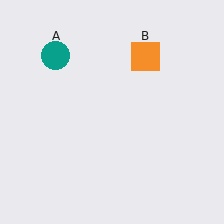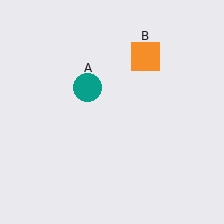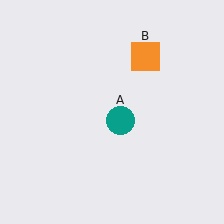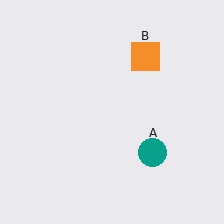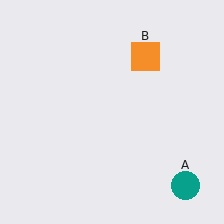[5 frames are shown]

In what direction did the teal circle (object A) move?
The teal circle (object A) moved down and to the right.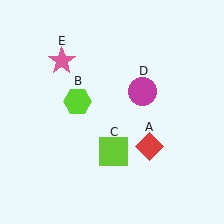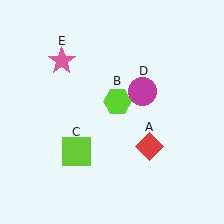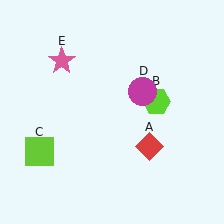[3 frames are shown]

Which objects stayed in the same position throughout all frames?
Red diamond (object A) and magenta circle (object D) and pink star (object E) remained stationary.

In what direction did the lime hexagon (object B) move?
The lime hexagon (object B) moved right.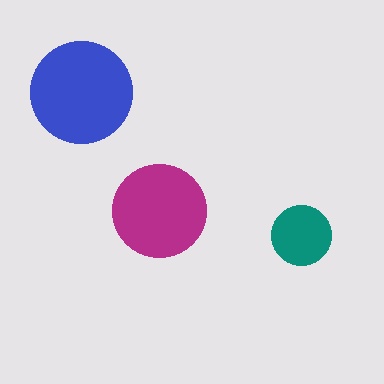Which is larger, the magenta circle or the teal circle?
The magenta one.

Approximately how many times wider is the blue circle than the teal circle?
About 1.5 times wider.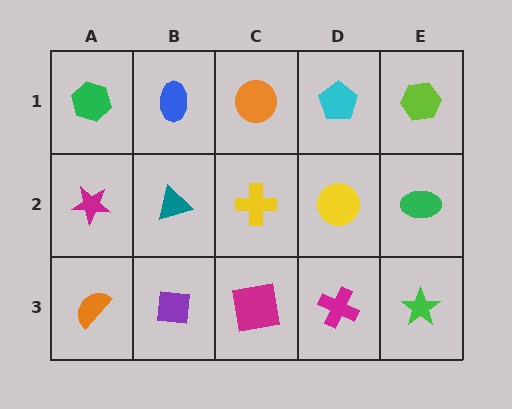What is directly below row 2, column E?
A green star.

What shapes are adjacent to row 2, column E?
A lime hexagon (row 1, column E), a green star (row 3, column E), a yellow circle (row 2, column D).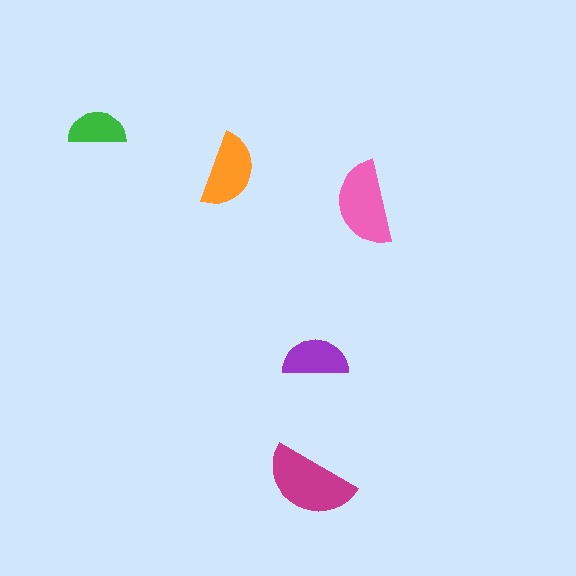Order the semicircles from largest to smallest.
the magenta one, the pink one, the orange one, the purple one, the green one.